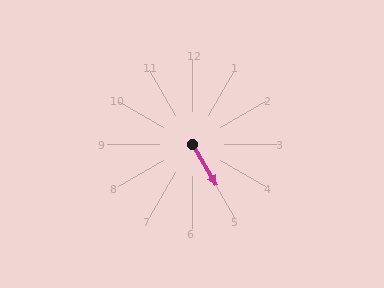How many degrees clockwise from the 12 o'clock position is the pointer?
Approximately 150 degrees.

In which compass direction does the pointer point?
Southeast.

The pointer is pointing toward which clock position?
Roughly 5 o'clock.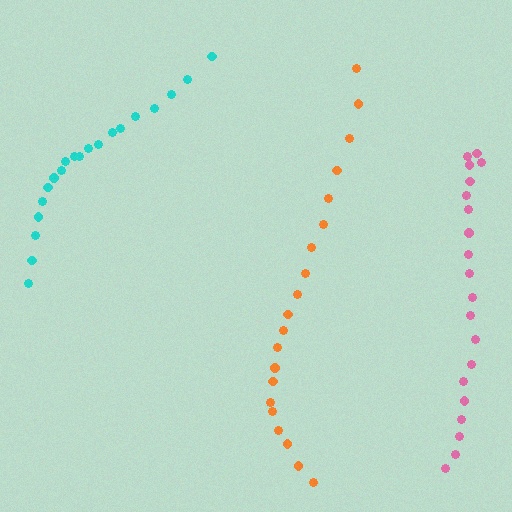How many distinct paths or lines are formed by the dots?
There are 3 distinct paths.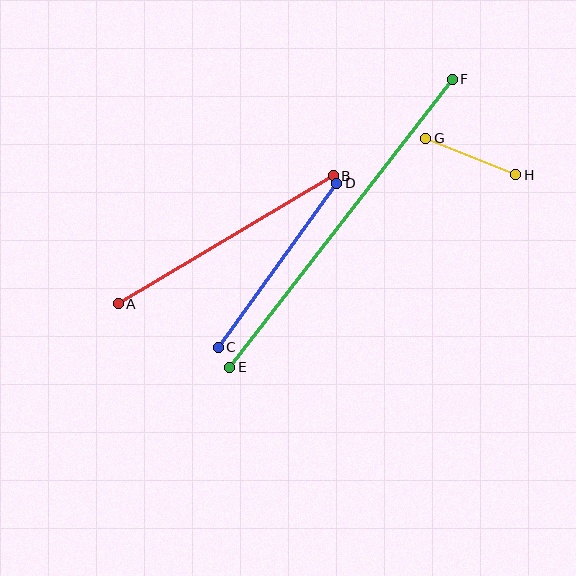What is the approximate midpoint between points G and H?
The midpoint is at approximately (471, 157) pixels.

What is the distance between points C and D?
The distance is approximately 202 pixels.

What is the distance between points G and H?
The distance is approximately 97 pixels.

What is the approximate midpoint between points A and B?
The midpoint is at approximately (226, 240) pixels.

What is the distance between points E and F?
The distance is approximately 364 pixels.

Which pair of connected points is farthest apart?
Points E and F are farthest apart.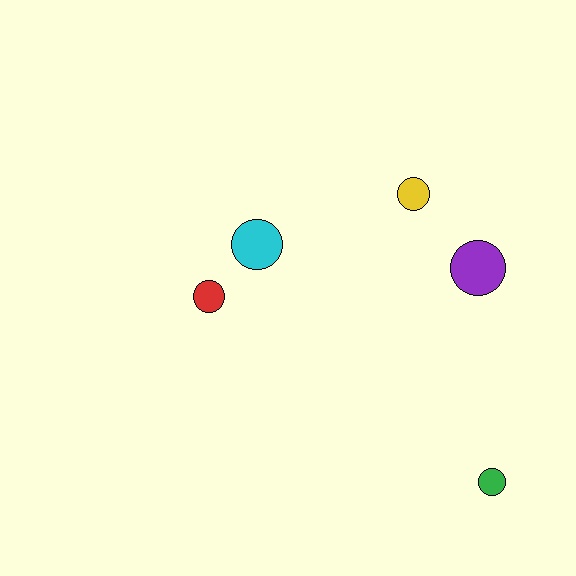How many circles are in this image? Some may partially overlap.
There are 5 circles.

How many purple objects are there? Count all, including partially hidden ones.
There is 1 purple object.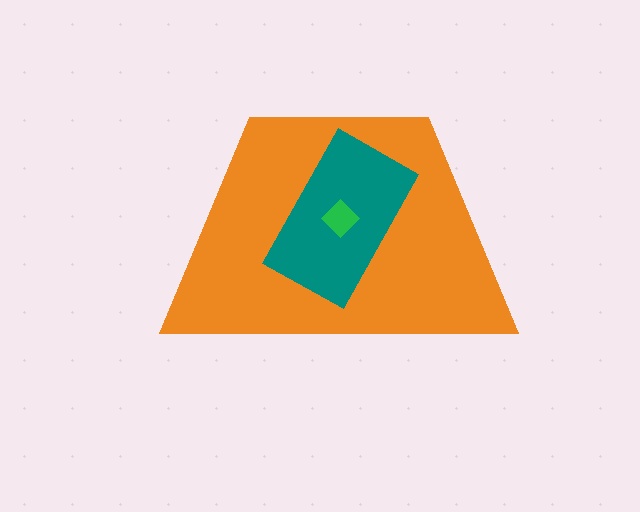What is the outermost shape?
The orange trapezoid.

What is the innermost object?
The green diamond.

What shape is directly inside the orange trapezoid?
The teal rectangle.